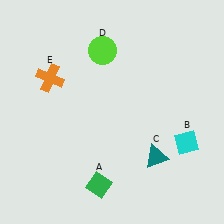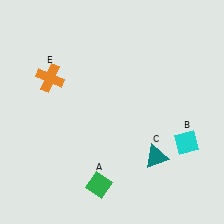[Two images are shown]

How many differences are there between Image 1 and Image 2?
There is 1 difference between the two images.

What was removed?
The lime circle (D) was removed in Image 2.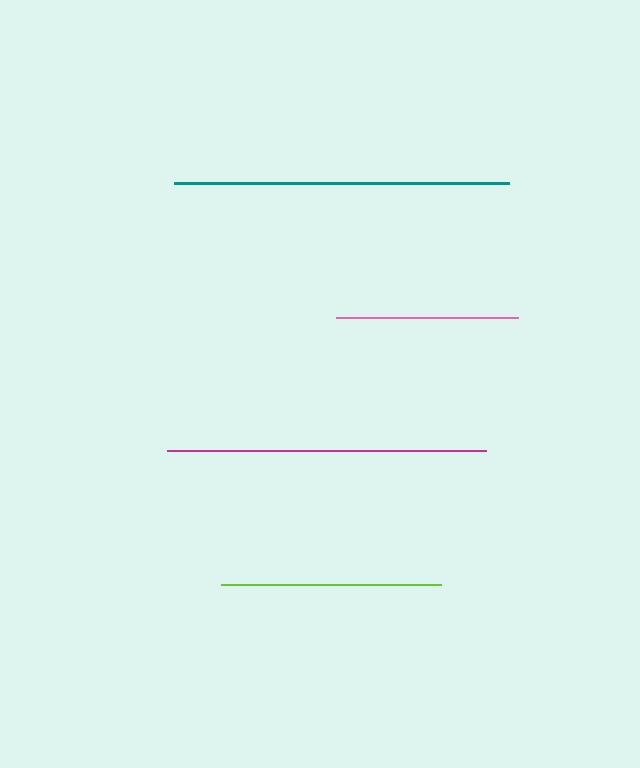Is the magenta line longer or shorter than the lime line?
The magenta line is longer than the lime line.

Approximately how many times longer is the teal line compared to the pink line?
The teal line is approximately 1.8 times the length of the pink line.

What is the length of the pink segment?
The pink segment is approximately 182 pixels long.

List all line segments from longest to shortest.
From longest to shortest: teal, magenta, lime, pink.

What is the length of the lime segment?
The lime segment is approximately 220 pixels long.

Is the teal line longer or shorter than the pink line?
The teal line is longer than the pink line.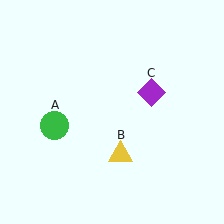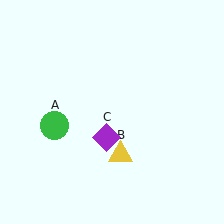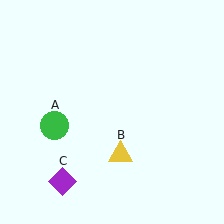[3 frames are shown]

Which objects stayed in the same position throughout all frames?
Green circle (object A) and yellow triangle (object B) remained stationary.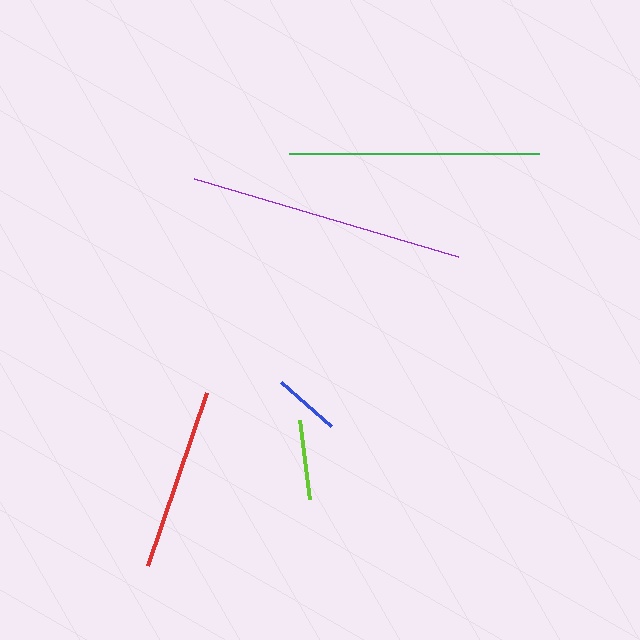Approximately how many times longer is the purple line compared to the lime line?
The purple line is approximately 3.4 times the length of the lime line.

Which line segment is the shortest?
The blue line is the shortest at approximately 67 pixels.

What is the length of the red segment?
The red segment is approximately 182 pixels long.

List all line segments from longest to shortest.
From longest to shortest: purple, green, red, lime, blue.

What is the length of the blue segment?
The blue segment is approximately 67 pixels long.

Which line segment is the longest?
The purple line is the longest at approximately 276 pixels.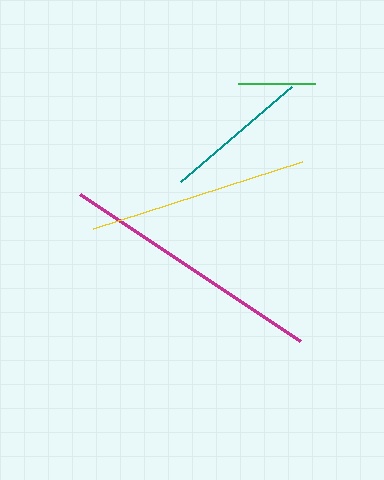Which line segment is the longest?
The magenta line is the longest at approximately 264 pixels.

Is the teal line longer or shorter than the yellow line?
The yellow line is longer than the teal line.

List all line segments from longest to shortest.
From longest to shortest: magenta, yellow, teal, green.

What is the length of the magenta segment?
The magenta segment is approximately 264 pixels long.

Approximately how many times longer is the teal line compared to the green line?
The teal line is approximately 1.9 times the length of the green line.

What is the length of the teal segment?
The teal segment is approximately 145 pixels long.